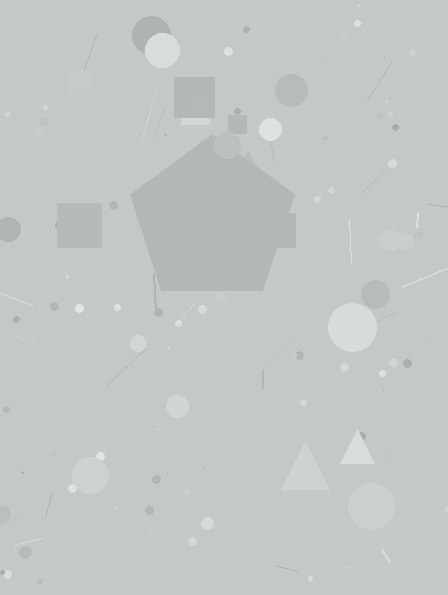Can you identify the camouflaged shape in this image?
The camouflaged shape is a pentagon.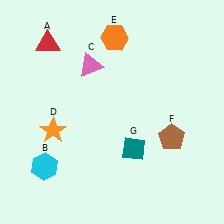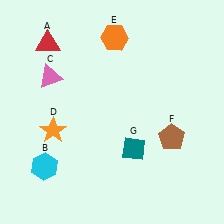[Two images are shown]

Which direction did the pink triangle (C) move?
The pink triangle (C) moved left.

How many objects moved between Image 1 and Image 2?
1 object moved between the two images.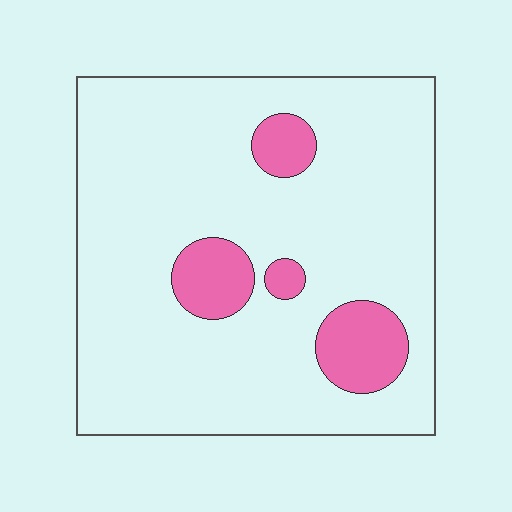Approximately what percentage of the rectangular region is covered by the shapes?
Approximately 15%.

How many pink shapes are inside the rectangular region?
4.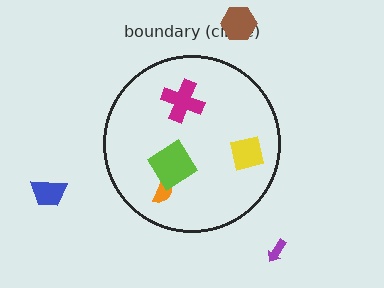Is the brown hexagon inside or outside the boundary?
Outside.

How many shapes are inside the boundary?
4 inside, 3 outside.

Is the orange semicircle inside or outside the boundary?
Inside.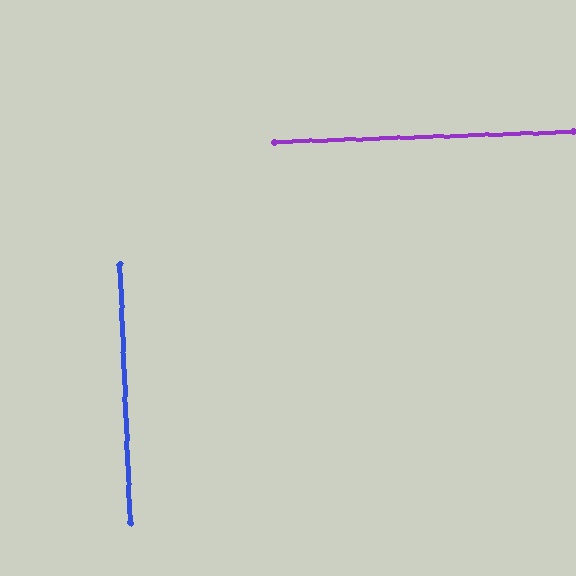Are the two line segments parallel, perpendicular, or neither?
Perpendicular — they meet at approximately 90°.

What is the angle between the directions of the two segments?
Approximately 90 degrees.